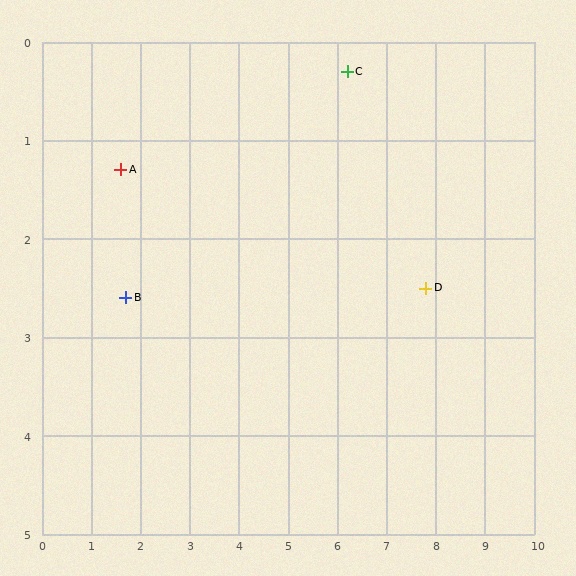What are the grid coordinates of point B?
Point B is at approximately (1.7, 2.6).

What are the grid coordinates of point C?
Point C is at approximately (6.2, 0.3).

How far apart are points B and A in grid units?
Points B and A are about 1.3 grid units apart.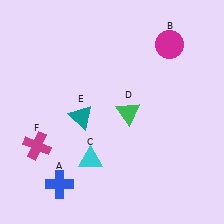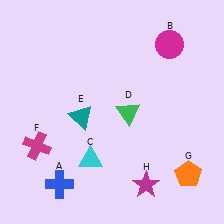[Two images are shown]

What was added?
An orange pentagon (G), a magenta star (H) were added in Image 2.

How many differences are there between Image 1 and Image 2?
There are 2 differences between the two images.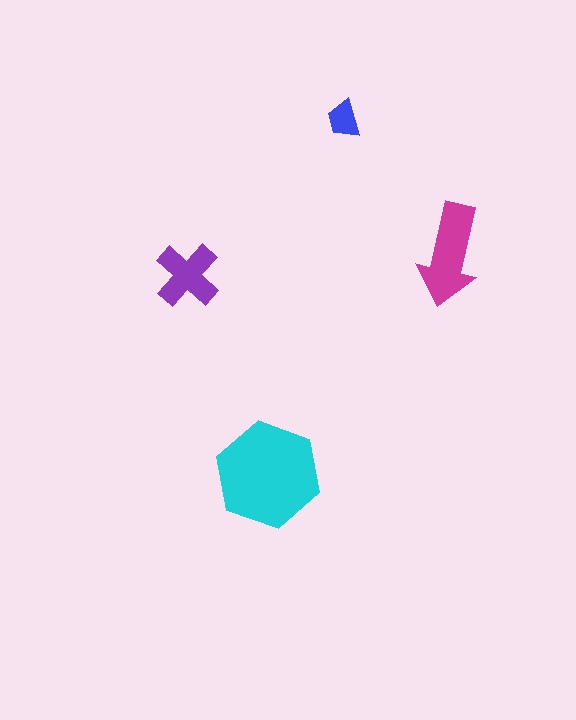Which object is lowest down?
The cyan hexagon is bottommost.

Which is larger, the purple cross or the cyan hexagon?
The cyan hexagon.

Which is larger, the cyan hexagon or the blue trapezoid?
The cyan hexagon.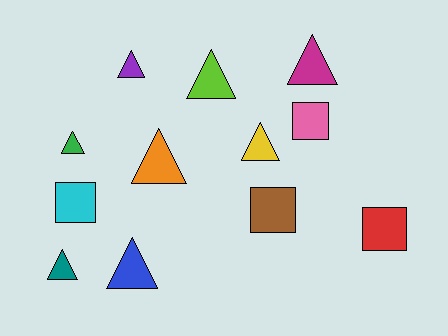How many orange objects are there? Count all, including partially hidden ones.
There is 1 orange object.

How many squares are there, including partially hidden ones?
There are 4 squares.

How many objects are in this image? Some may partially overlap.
There are 12 objects.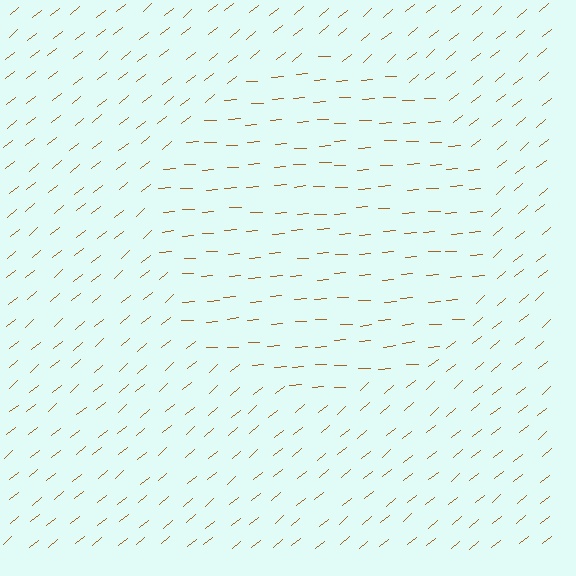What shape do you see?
I see a circle.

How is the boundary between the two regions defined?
The boundary is defined purely by a change in line orientation (approximately 37 degrees difference). All lines are the same color and thickness.